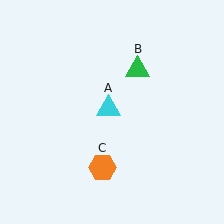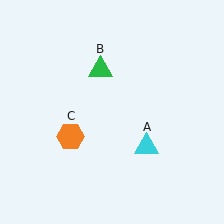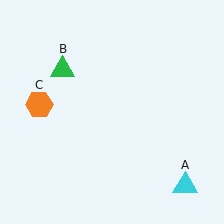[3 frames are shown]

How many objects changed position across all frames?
3 objects changed position: cyan triangle (object A), green triangle (object B), orange hexagon (object C).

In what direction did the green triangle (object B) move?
The green triangle (object B) moved left.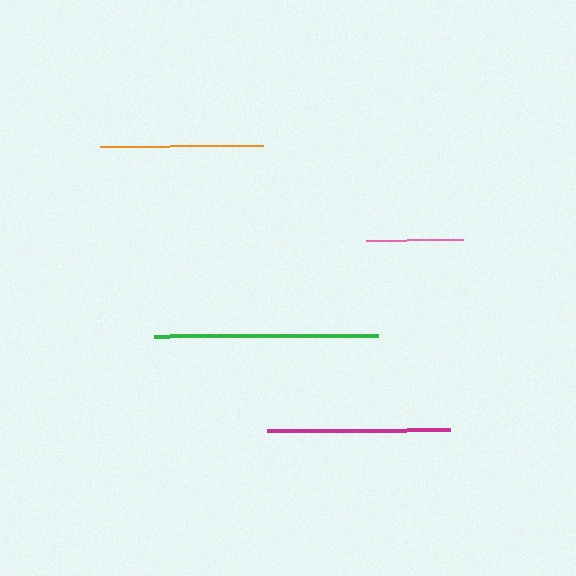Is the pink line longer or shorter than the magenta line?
The magenta line is longer than the pink line.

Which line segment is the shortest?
The pink line is the shortest at approximately 96 pixels.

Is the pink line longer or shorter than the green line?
The green line is longer than the pink line.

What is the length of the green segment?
The green segment is approximately 224 pixels long.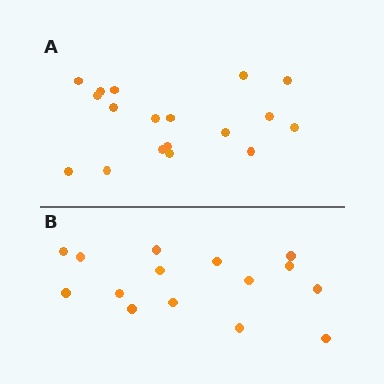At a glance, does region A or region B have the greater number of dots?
Region A (the top region) has more dots.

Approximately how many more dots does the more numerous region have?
Region A has just a few more — roughly 2 or 3 more dots than region B.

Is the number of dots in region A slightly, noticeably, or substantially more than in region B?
Region A has only slightly more — the two regions are fairly close. The ratio is roughly 1.2 to 1.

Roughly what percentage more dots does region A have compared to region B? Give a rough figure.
About 20% more.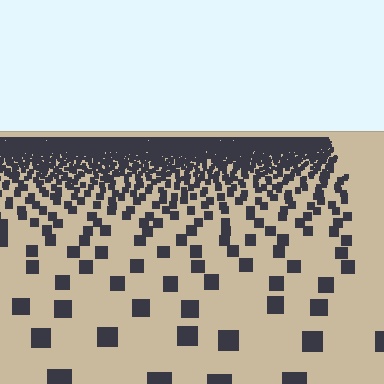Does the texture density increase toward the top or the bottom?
Density increases toward the top.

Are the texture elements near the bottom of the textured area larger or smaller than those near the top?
Larger. Near the bottom, elements are closer to the viewer and appear at a bigger on-screen size.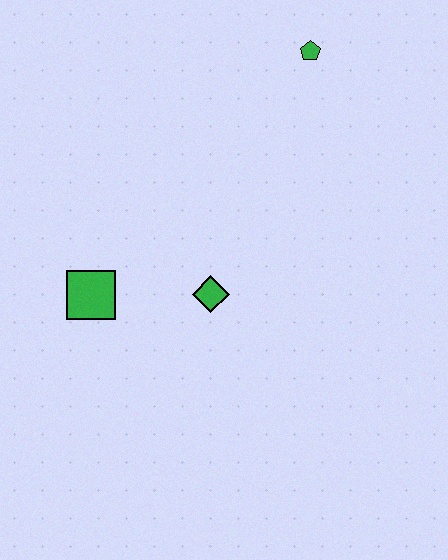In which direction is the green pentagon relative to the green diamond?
The green pentagon is above the green diamond.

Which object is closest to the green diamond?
The green square is closest to the green diamond.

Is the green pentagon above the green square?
Yes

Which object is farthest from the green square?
The green pentagon is farthest from the green square.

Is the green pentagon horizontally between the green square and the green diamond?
No